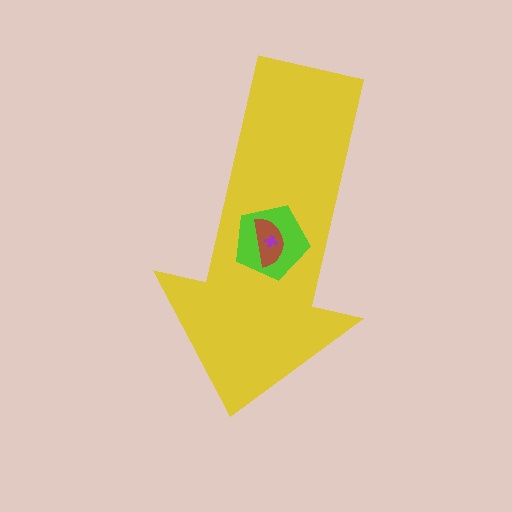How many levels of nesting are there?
4.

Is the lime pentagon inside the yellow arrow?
Yes.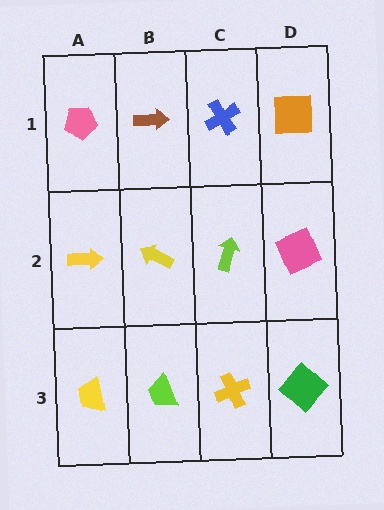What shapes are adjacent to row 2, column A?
A pink pentagon (row 1, column A), a yellow trapezoid (row 3, column A), a yellow arrow (row 2, column B).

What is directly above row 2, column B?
A brown arrow.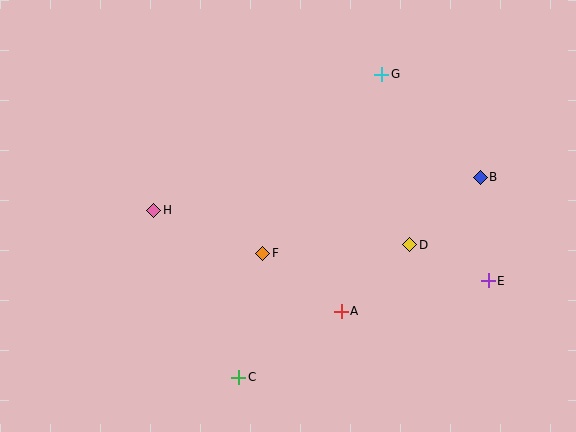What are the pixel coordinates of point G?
Point G is at (382, 74).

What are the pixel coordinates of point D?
Point D is at (410, 245).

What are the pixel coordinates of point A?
Point A is at (341, 311).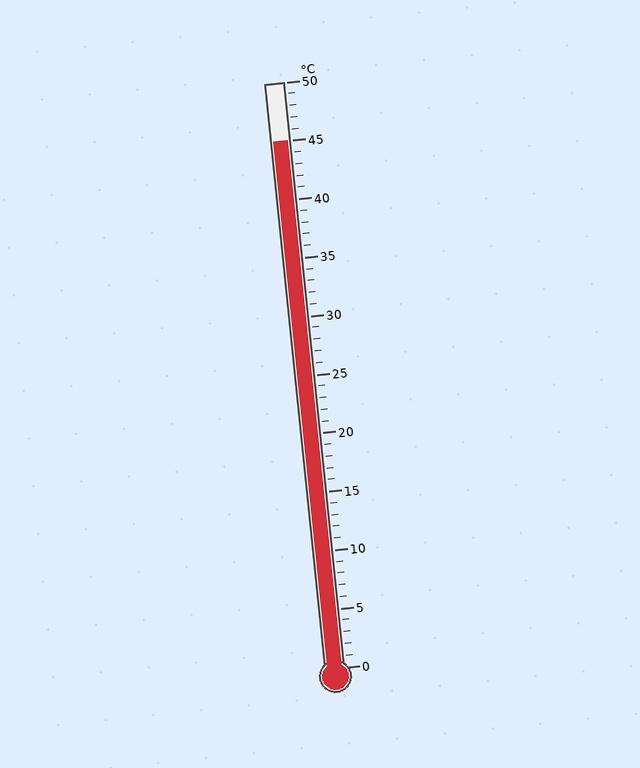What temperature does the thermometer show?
The thermometer shows approximately 45°C.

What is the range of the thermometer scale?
The thermometer scale ranges from 0°C to 50°C.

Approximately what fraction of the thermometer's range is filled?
The thermometer is filled to approximately 90% of its range.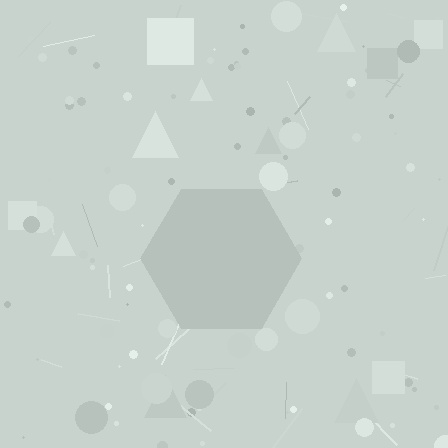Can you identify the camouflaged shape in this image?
The camouflaged shape is a hexagon.